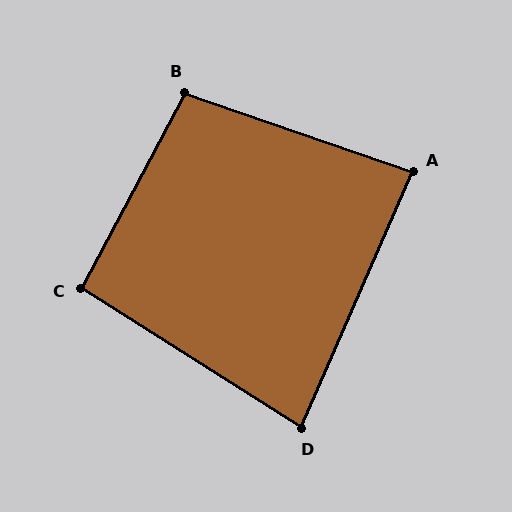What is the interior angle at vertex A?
Approximately 86 degrees (approximately right).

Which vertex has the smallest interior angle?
D, at approximately 81 degrees.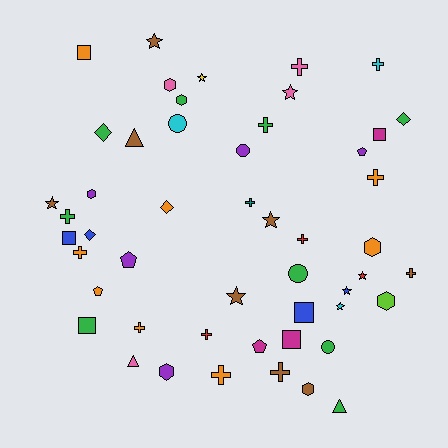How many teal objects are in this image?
There is 1 teal object.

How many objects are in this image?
There are 50 objects.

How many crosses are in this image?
There are 13 crosses.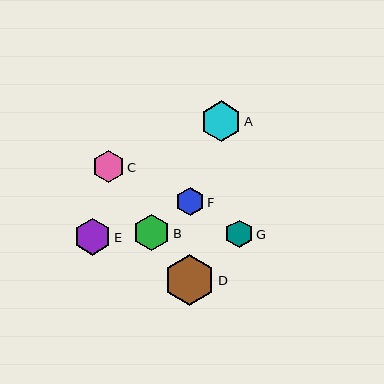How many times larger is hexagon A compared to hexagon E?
Hexagon A is approximately 1.1 times the size of hexagon E.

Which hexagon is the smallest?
Hexagon G is the smallest with a size of approximately 28 pixels.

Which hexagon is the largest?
Hexagon D is the largest with a size of approximately 51 pixels.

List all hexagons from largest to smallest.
From largest to smallest: D, A, E, B, C, F, G.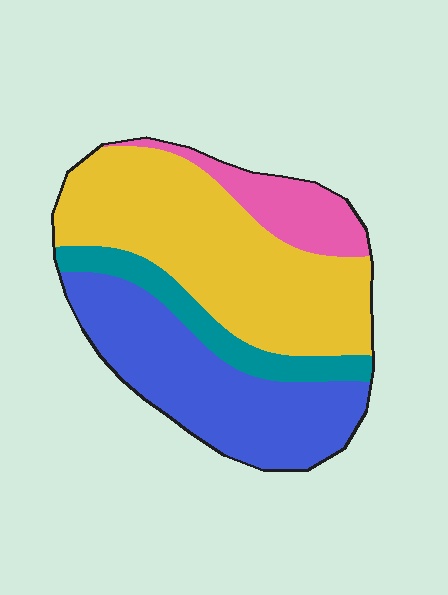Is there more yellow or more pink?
Yellow.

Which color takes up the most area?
Yellow, at roughly 45%.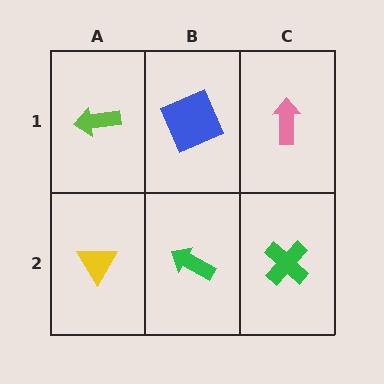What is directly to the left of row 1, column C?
A blue square.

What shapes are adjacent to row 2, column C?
A pink arrow (row 1, column C), a green arrow (row 2, column B).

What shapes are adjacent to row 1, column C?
A green cross (row 2, column C), a blue square (row 1, column B).